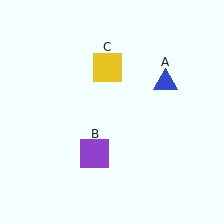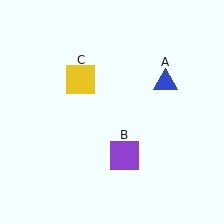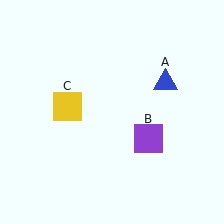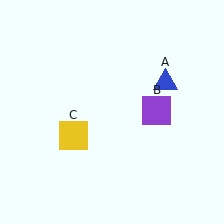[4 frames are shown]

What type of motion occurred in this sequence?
The purple square (object B), yellow square (object C) rotated counterclockwise around the center of the scene.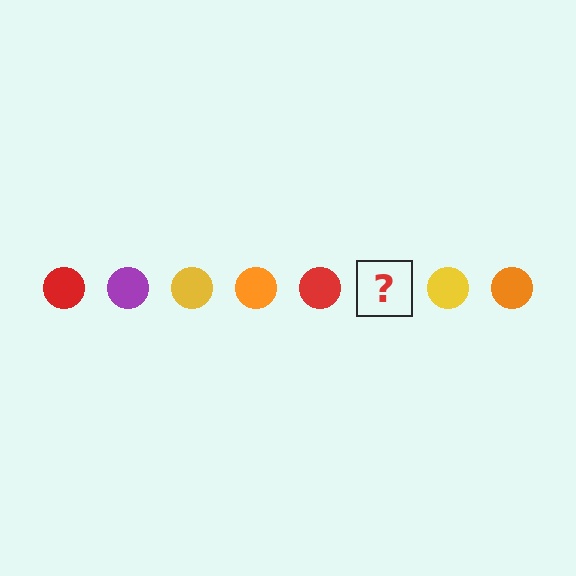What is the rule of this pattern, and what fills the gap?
The rule is that the pattern cycles through red, purple, yellow, orange circles. The gap should be filled with a purple circle.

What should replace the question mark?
The question mark should be replaced with a purple circle.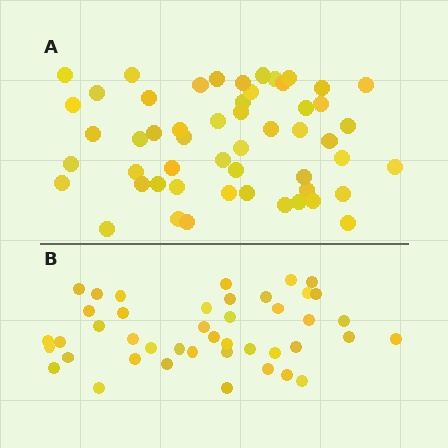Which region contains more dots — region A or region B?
Region A (the top region) has more dots.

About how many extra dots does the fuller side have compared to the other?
Region A has roughly 10 or so more dots than region B.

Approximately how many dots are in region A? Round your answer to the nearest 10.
About 50 dots. (The exact count is 53, which rounds to 50.)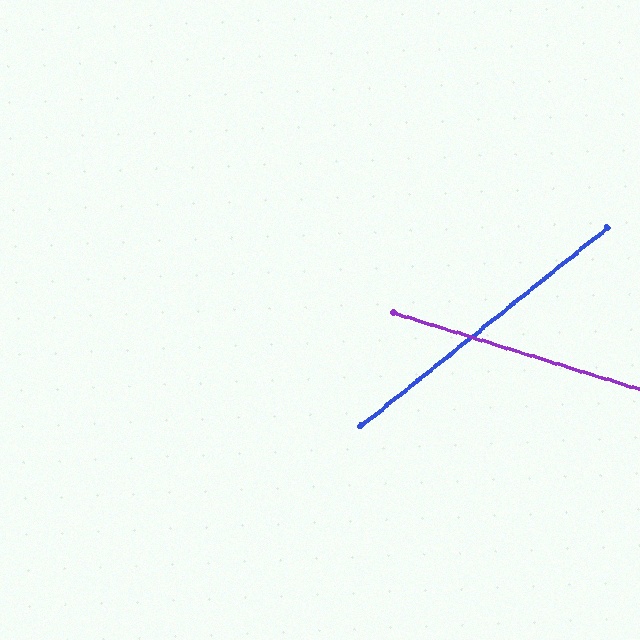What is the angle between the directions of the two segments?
Approximately 56 degrees.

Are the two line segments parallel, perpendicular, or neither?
Neither parallel nor perpendicular — they differ by about 56°.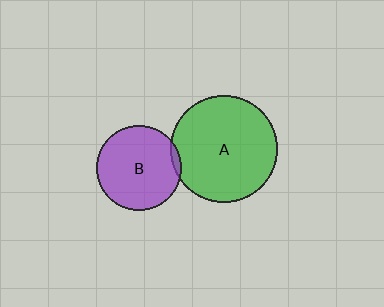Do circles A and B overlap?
Yes.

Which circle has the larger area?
Circle A (green).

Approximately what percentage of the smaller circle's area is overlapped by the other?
Approximately 5%.